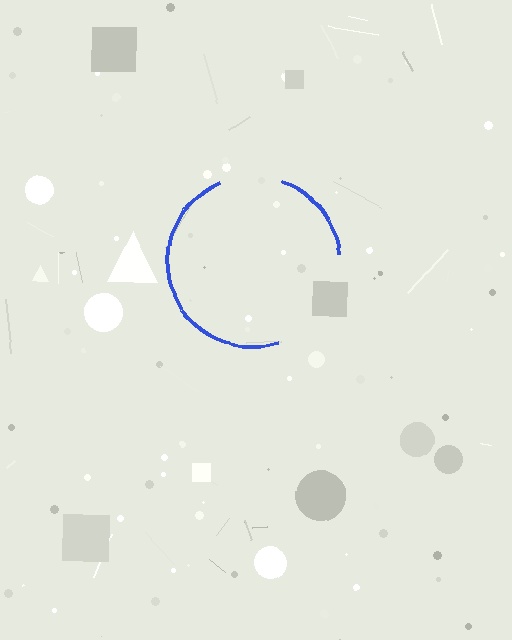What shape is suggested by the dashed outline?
The dashed outline suggests a circle.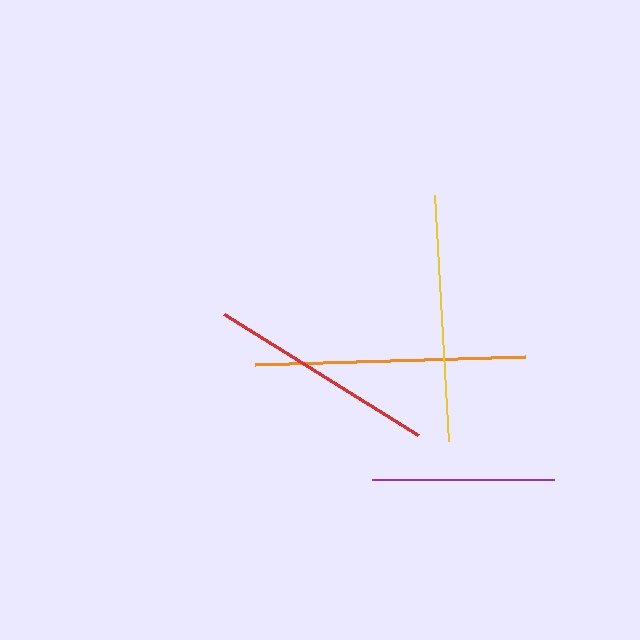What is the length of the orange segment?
The orange segment is approximately 270 pixels long.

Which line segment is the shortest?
The purple line is the shortest at approximately 181 pixels.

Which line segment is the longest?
The orange line is the longest at approximately 270 pixels.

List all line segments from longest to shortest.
From longest to shortest: orange, yellow, red, purple.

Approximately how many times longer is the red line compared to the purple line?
The red line is approximately 1.3 times the length of the purple line.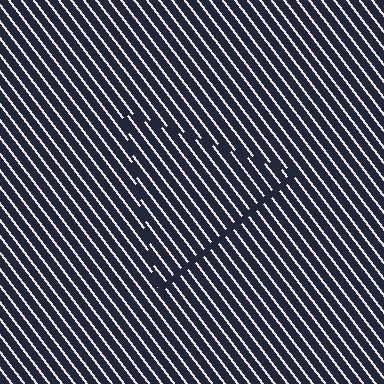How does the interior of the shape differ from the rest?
The interior of the shape contains the same grating, shifted by half a period — the contour is defined by the phase discontinuity where line-ends from the inner and outer gratings abut.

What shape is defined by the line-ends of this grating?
An illusory triangle. The interior of the shape contains the same grating, shifted by half a period — the contour is defined by the phase discontinuity where line-ends from the inner and outer gratings abut.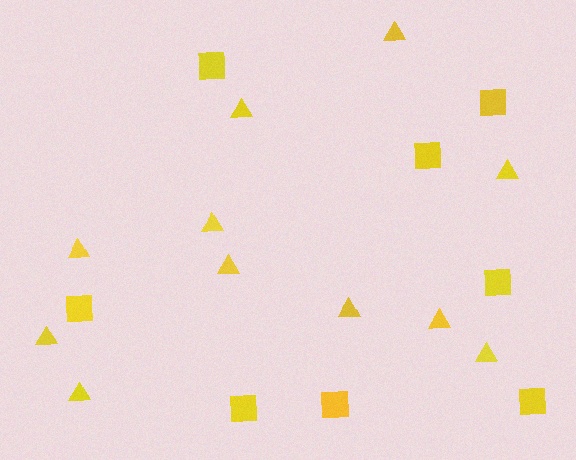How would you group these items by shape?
There are 2 groups: one group of squares (8) and one group of triangles (11).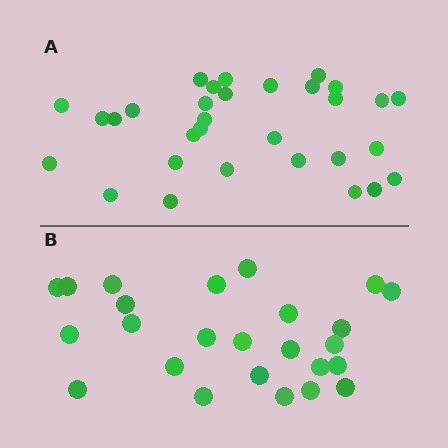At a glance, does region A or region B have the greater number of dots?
Region A (the top region) has more dots.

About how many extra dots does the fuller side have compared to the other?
Region A has about 6 more dots than region B.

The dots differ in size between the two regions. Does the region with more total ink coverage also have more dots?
No. Region B has more total ink coverage because its dots are larger, but region A actually contains more individual dots. Total area can be misleading — the number of items is what matters here.